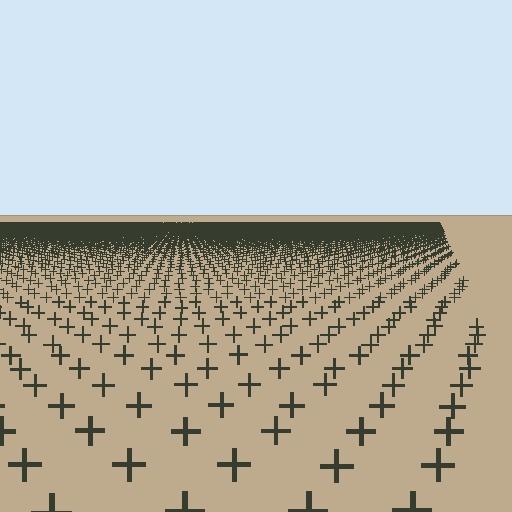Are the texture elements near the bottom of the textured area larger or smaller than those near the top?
Larger. Near the bottom, elements are closer to the viewer and appear at a bigger on-screen size.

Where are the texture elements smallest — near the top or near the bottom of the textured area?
Near the top.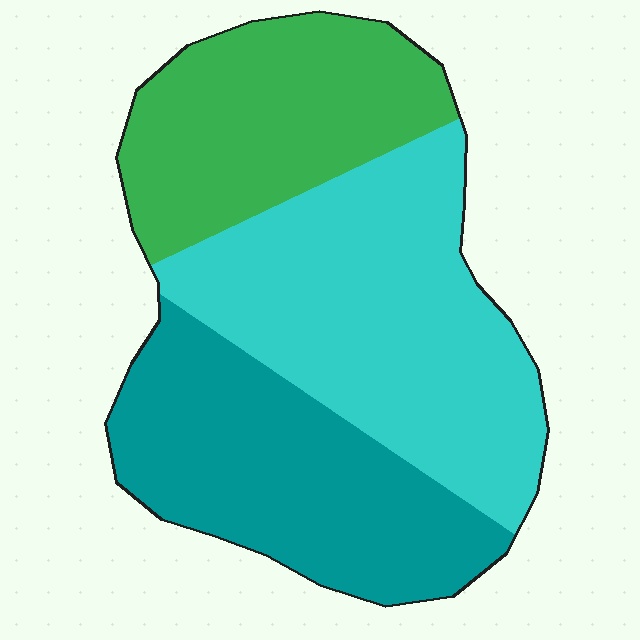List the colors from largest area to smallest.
From largest to smallest: cyan, teal, green.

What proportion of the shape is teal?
Teal takes up about one third (1/3) of the shape.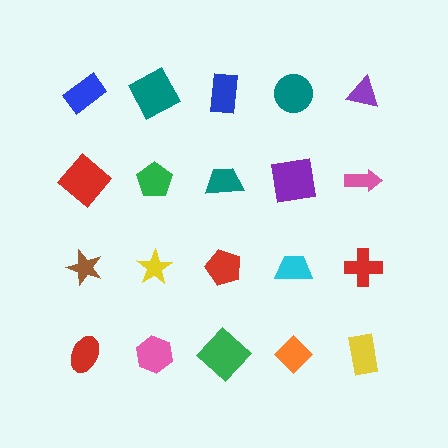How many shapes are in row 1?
5 shapes.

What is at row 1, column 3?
A blue rectangle.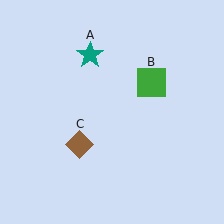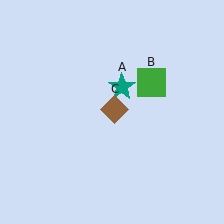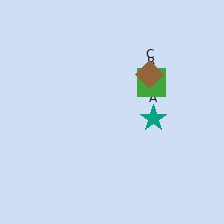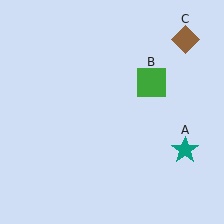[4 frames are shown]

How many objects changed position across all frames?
2 objects changed position: teal star (object A), brown diamond (object C).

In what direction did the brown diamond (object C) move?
The brown diamond (object C) moved up and to the right.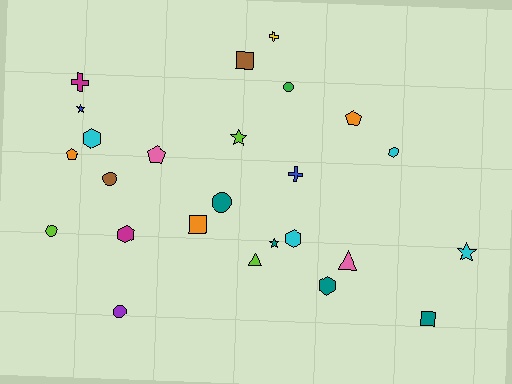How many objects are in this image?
There are 25 objects.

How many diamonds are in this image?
There are no diamonds.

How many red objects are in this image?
There are no red objects.